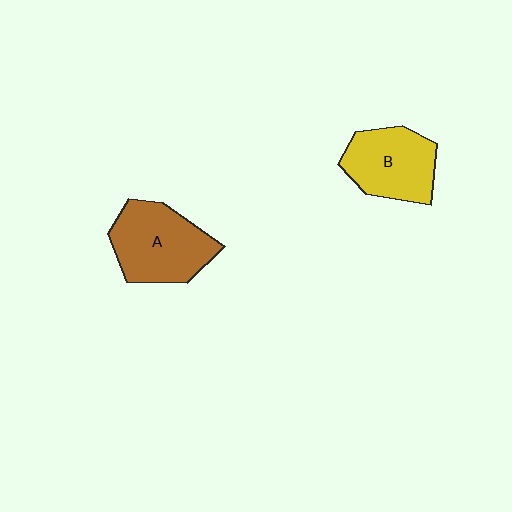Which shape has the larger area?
Shape A (brown).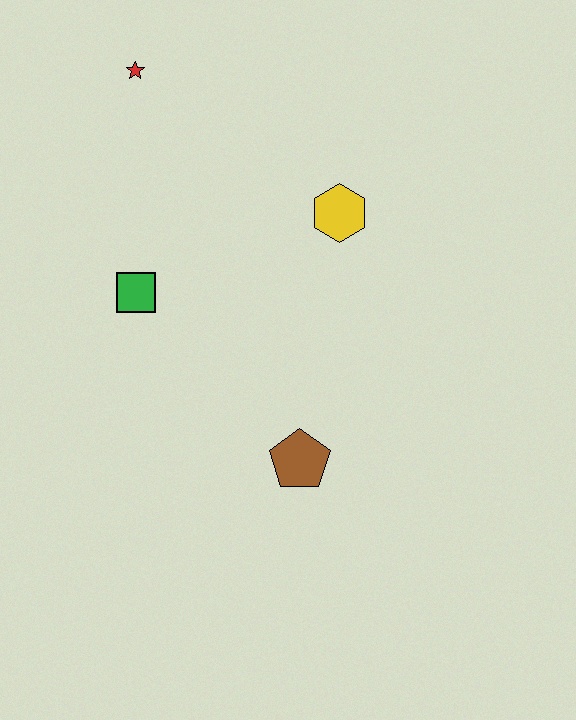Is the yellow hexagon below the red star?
Yes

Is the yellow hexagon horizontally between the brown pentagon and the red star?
No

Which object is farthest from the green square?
The brown pentagon is farthest from the green square.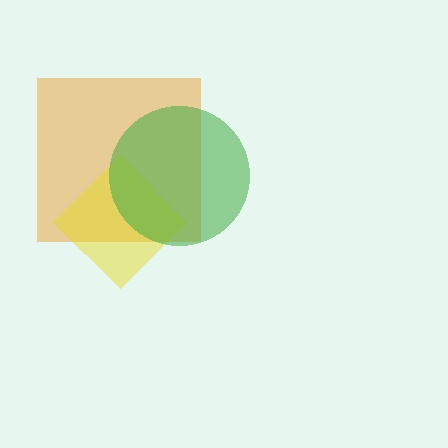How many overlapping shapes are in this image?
There are 3 overlapping shapes in the image.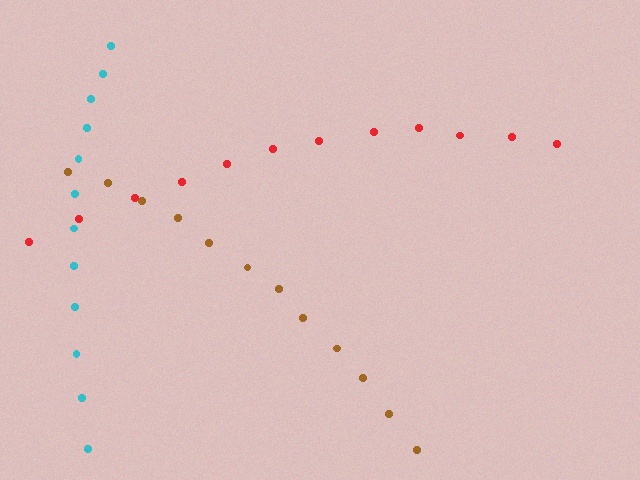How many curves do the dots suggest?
There are 3 distinct paths.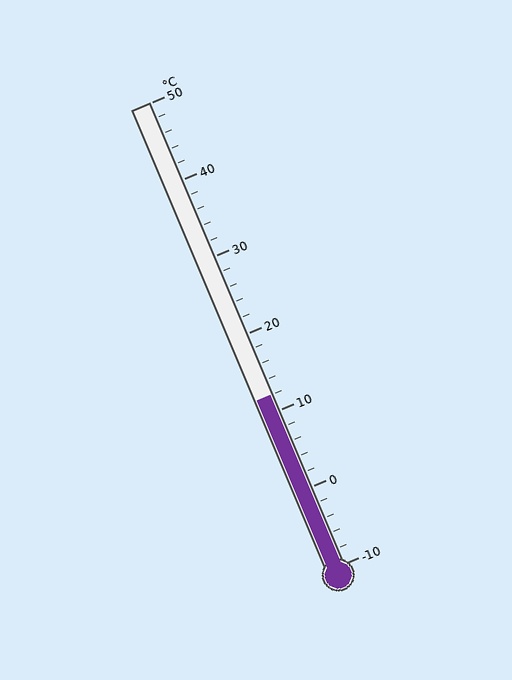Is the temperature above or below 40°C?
The temperature is below 40°C.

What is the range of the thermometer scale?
The thermometer scale ranges from -10°C to 50°C.